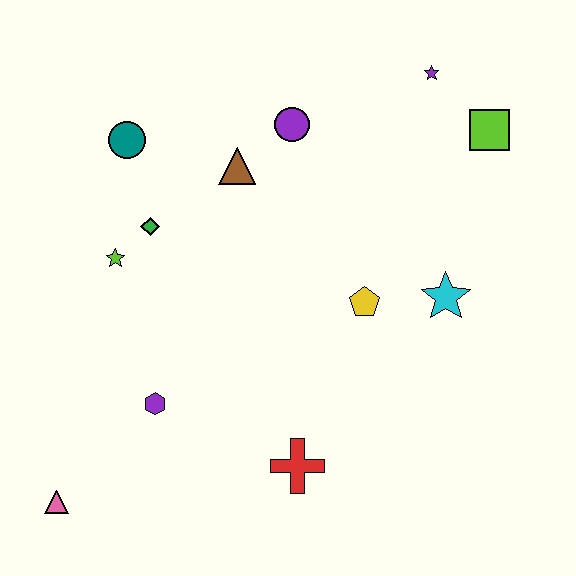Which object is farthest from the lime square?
The pink triangle is farthest from the lime square.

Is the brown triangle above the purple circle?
No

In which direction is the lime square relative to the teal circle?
The lime square is to the right of the teal circle.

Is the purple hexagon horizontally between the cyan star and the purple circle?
No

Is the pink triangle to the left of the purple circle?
Yes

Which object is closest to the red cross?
The purple hexagon is closest to the red cross.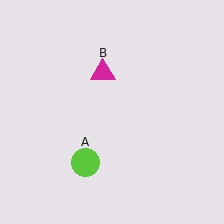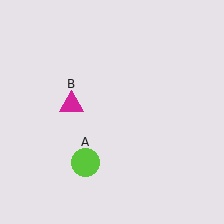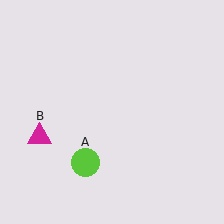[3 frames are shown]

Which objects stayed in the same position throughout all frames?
Lime circle (object A) remained stationary.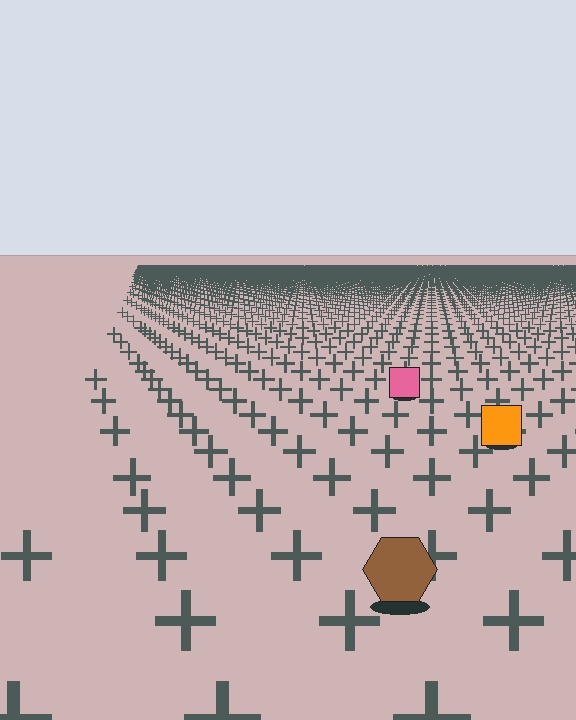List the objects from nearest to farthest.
From nearest to farthest: the brown hexagon, the orange square, the pink square.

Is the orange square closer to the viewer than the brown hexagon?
No. The brown hexagon is closer — you can tell from the texture gradient: the ground texture is coarser near it.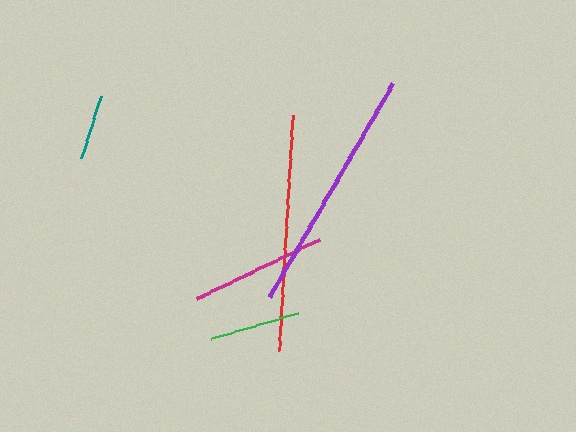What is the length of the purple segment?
The purple segment is approximately 247 pixels long.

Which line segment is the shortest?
The teal line is the shortest at approximately 65 pixels.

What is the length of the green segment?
The green segment is approximately 90 pixels long.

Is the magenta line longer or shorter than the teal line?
The magenta line is longer than the teal line.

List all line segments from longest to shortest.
From longest to shortest: purple, red, magenta, green, teal.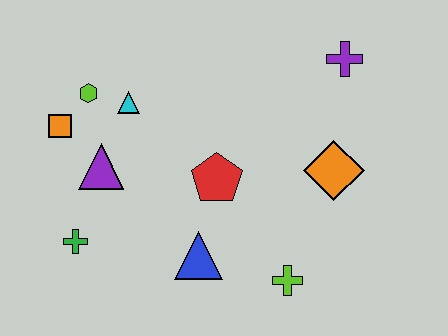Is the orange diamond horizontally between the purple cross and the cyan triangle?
Yes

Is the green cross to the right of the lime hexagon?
No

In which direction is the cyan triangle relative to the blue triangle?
The cyan triangle is above the blue triangle.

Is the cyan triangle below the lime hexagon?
Yes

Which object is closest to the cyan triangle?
The lime hexagon is closest to the cyan triangle.